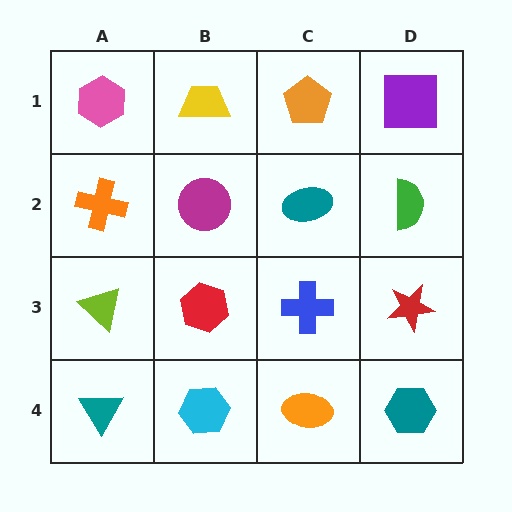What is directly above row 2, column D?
A purple square.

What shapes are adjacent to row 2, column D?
A purple square (row 1, column D), a red star (row 3, column D), a teal ellipse (row 2, column C).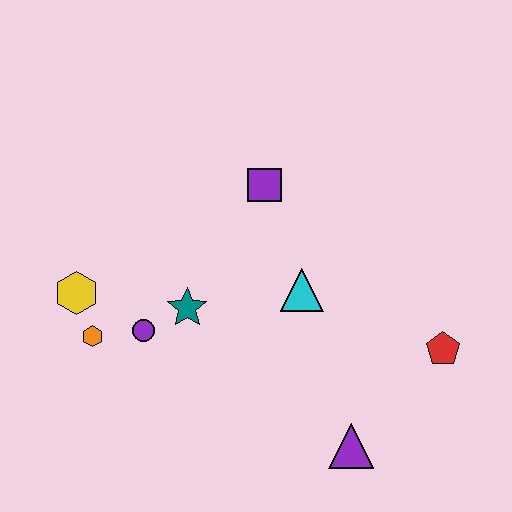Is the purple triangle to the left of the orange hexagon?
No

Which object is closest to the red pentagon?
The purple triangle is closest to the red pentagon.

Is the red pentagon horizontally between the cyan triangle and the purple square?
No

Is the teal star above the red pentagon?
Yes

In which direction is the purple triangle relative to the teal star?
The purple triangle is to the right of the teal star.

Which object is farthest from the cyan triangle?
The yellow hexagon is farthest from the cyan triangle.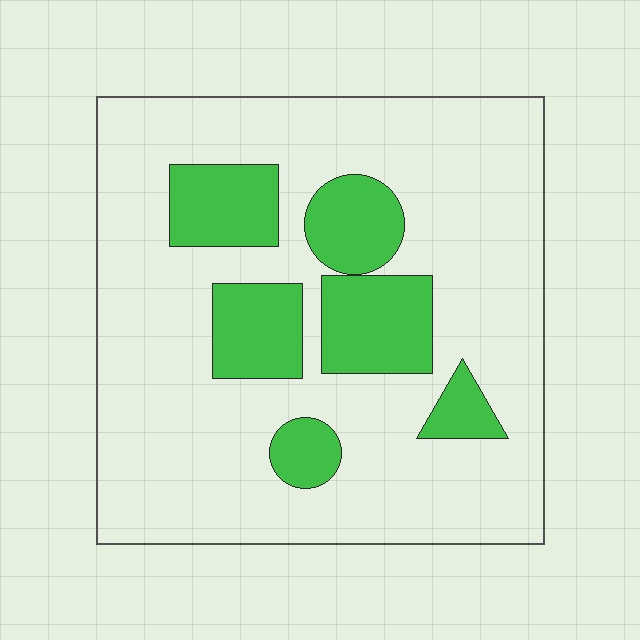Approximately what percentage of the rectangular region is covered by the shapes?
Approximately 20%.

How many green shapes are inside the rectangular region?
6.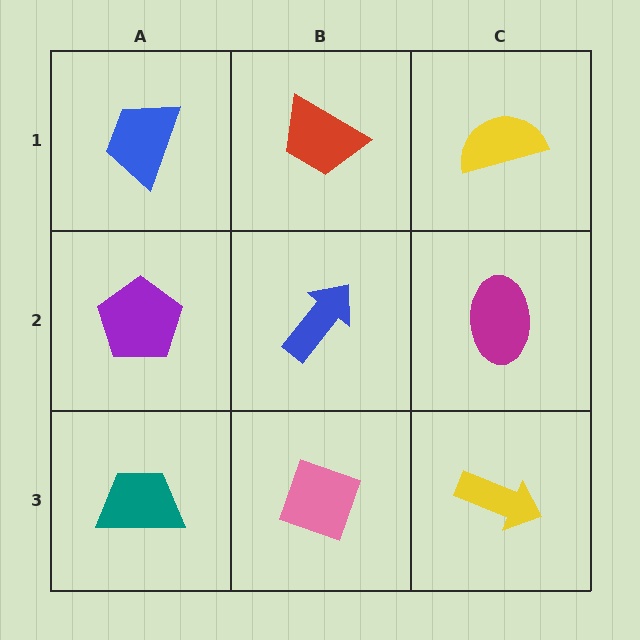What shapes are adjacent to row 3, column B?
A blue arrow (row 2, column B), a teal trapezoid (row 3, column A), a yellow arrow (row 3, column C).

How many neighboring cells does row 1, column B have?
3.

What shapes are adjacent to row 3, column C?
A magenta ellipse (row 2, column C), a pink diamond (row 3, column B).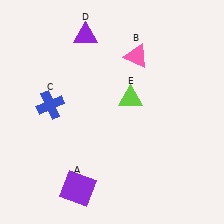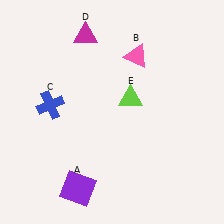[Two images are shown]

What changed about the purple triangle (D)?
In Image 1, D is purple. In Image 2, it changed to magenta.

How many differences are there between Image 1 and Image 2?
There is 1 difference between the two images.